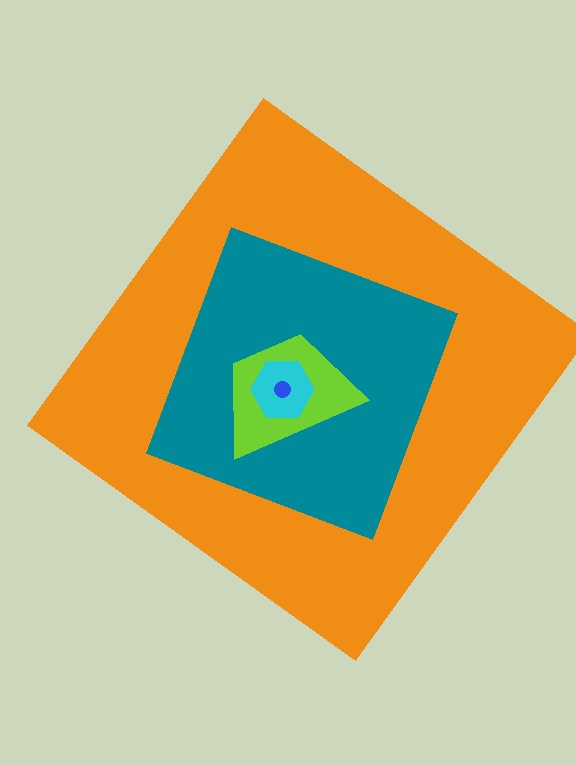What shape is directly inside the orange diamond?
The teal diamond.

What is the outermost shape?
The orange diamond.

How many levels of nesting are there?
5.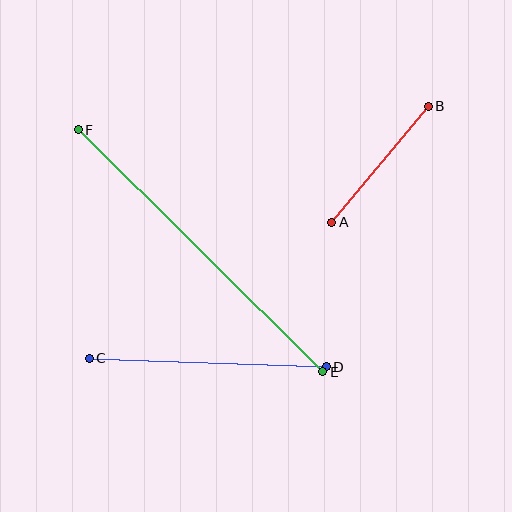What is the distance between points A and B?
The distance is approximately 151 pixels.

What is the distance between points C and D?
The distance is approximately 237 pixels.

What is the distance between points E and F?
The distance is approximately 344 pixels.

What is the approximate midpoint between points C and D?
The midpoint is at approximately (208, 363) pixels.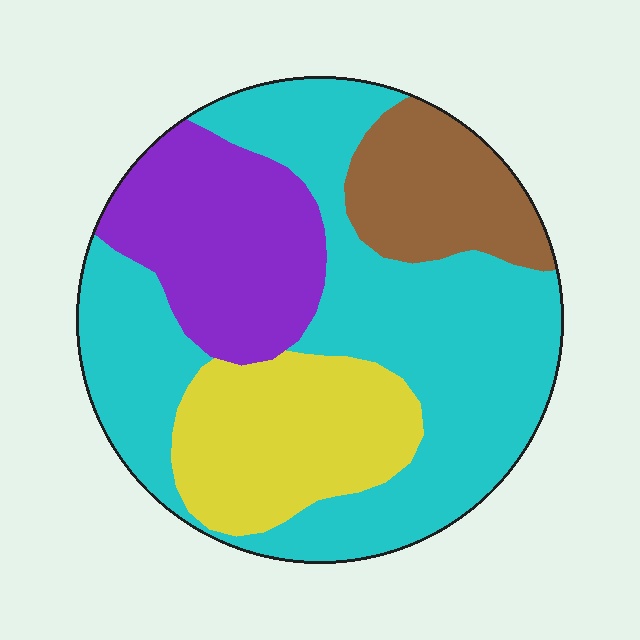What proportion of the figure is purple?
Purple takes up about one fifth (1/5) of the figure.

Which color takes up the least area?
Brown, at roughly 15%.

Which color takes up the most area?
Cyan, at roughly 50%.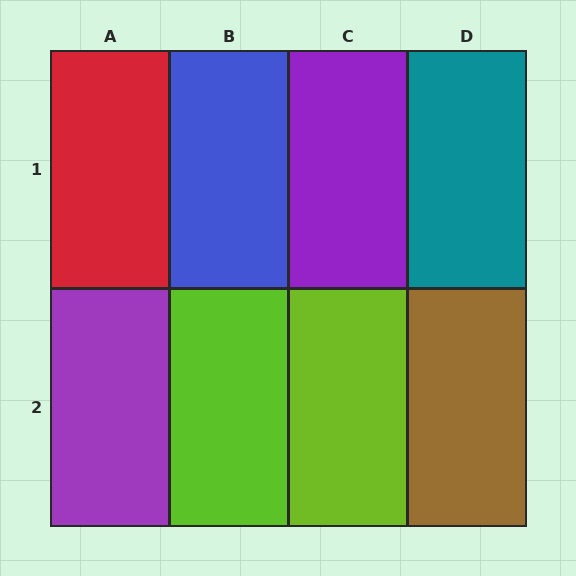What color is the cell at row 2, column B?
Lime.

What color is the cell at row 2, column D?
Brown.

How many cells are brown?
1 cell is brown.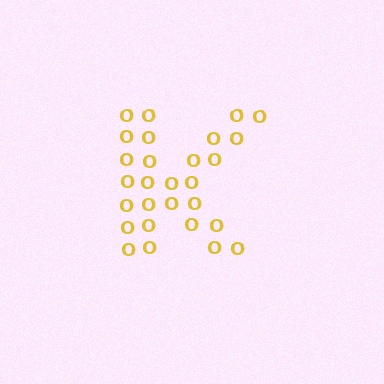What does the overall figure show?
The overall figure shows the letter K.